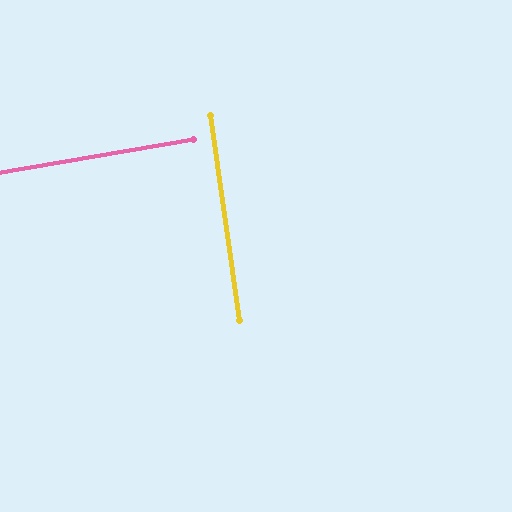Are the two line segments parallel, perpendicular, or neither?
Perpendicular — they meet at approximately 89°.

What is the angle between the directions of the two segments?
Approximately 89 degrees.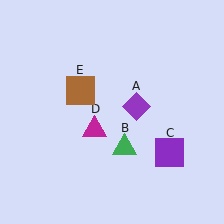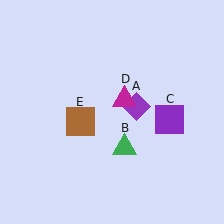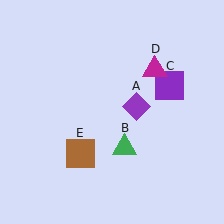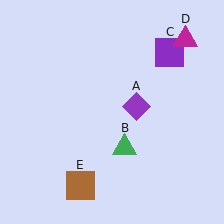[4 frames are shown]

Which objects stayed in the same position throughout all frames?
Purple diamond (object A) and green triangle (object B) remained stationary.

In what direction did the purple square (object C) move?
The purple square (object C) moved up.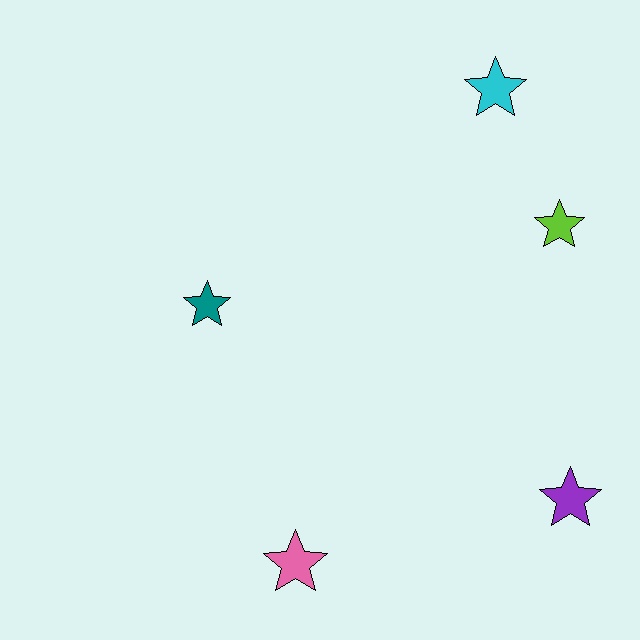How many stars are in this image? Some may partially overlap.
There are 5 stars.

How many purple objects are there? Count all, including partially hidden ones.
There is 1 purple object.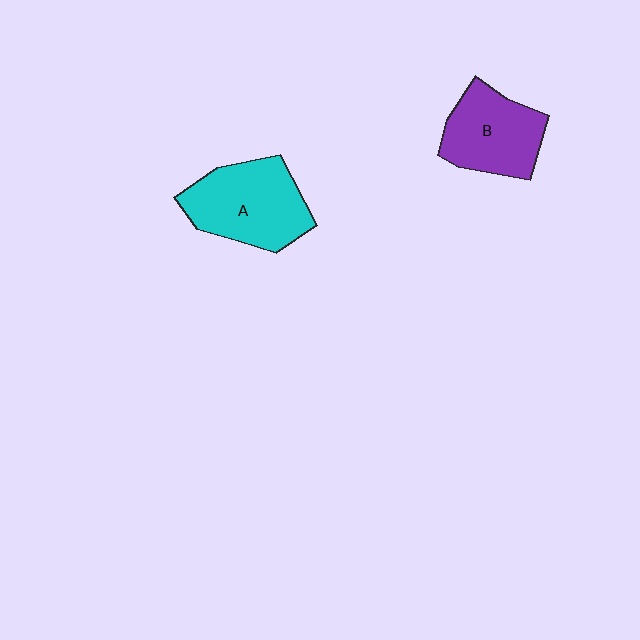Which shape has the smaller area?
Shape B (purple).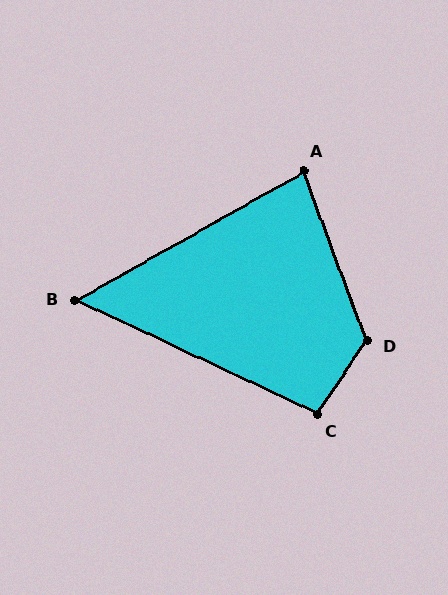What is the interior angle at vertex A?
Approximately 81 degrees (acute).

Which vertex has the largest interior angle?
D, at approximately 125 degrees.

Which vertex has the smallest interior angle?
B, at approximately 55 degrees.